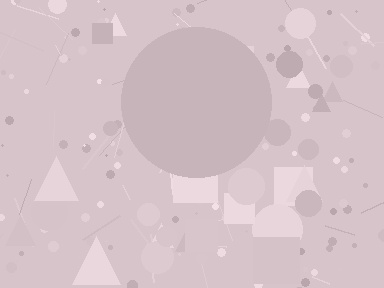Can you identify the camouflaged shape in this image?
The camouflaged shape is a circle.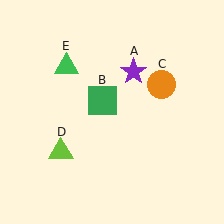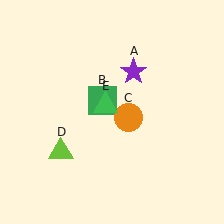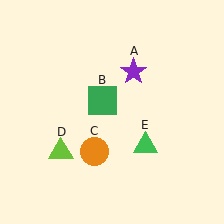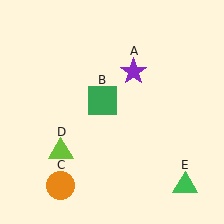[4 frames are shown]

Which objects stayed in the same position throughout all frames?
Purple star (object A) and green square (object B) and lime triangle (object D) remained stationary.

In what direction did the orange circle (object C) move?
The orange circle (object C) moved down and to the left.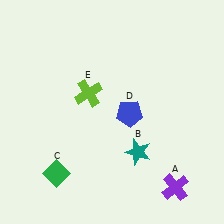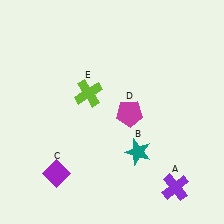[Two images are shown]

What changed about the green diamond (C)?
In Image 1, C is green. In Image 2, it changed to purple.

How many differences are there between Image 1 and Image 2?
There are 2 differences between the two images.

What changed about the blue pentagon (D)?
In Image 1, D is blue. In Image 2, it changed to magenta.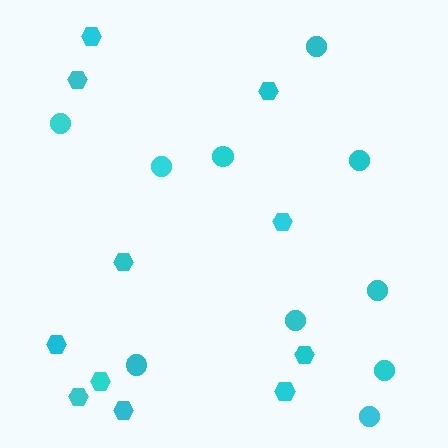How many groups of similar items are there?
There are 2 groups: one group of hexagons (11) and one group of circles (10).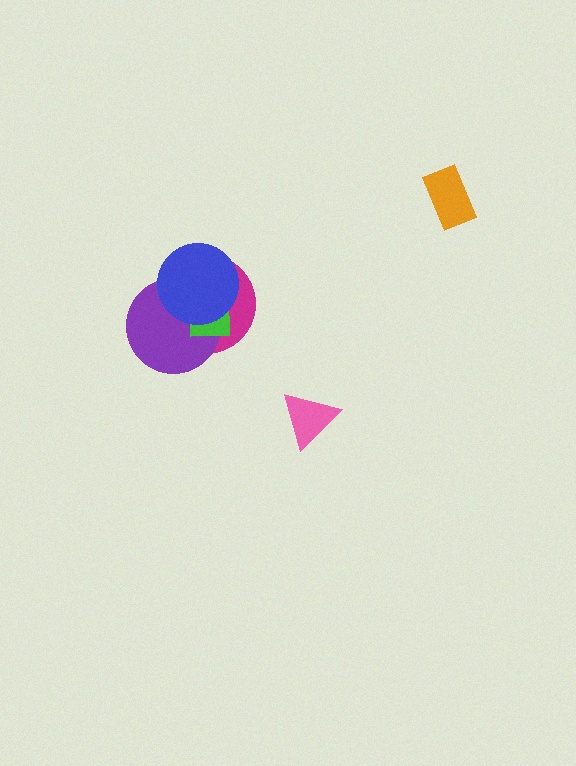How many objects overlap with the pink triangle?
0 objects overlap with the pink triangle.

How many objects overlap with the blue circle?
3 objects overlap with the blue circle.